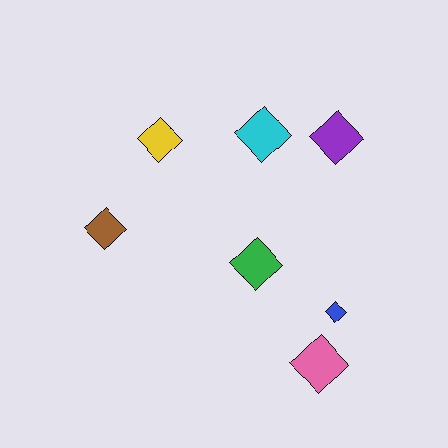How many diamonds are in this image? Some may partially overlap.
There are 7 diamonds.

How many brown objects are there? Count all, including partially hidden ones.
There is 1 brown object.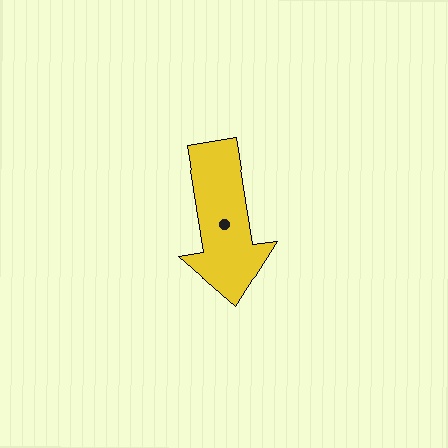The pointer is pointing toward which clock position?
Roughly 6 o'clock.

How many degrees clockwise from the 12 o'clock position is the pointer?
Approximately 171 degrees.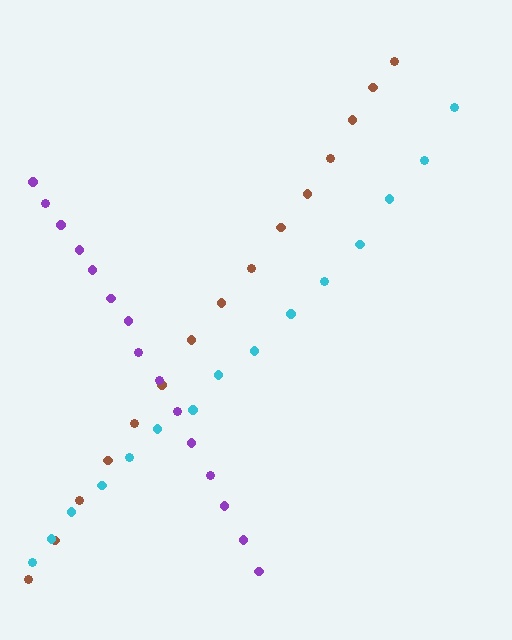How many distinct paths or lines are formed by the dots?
There are 3 distinct paths.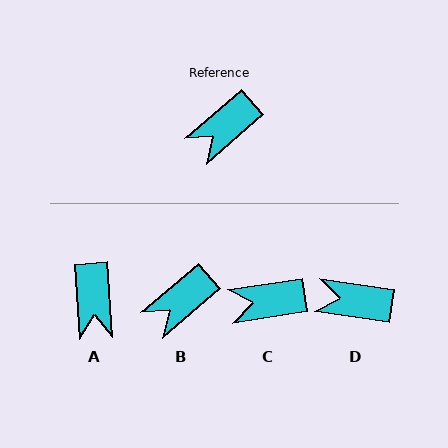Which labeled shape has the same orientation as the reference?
B.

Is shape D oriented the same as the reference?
No, it is off by about 49 degrees.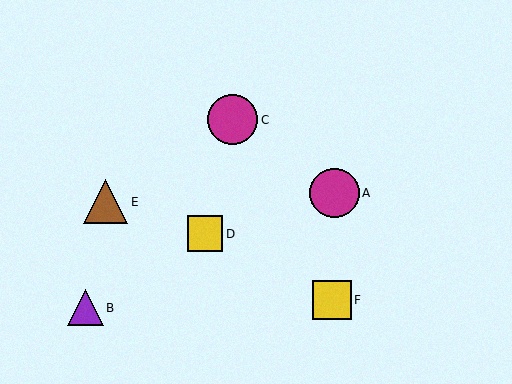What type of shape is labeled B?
Shape B is a purple triangle.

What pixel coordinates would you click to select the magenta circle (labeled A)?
Click at (334, 193) to select the magenta circle A.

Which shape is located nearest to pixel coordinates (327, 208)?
The magenta circle (labeled A) at (334, 193) is nearest to that location.